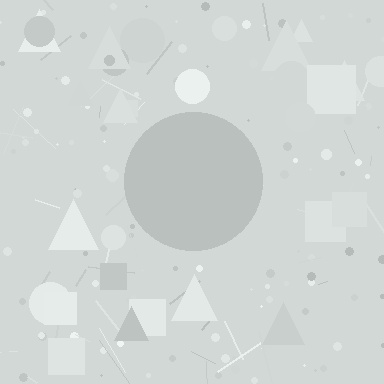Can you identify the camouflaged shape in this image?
The camouflaged shape is a circle.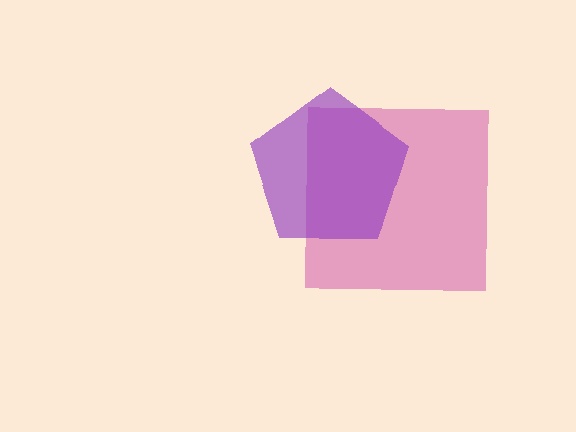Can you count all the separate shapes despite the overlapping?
Yes, there are 2 separate shapes.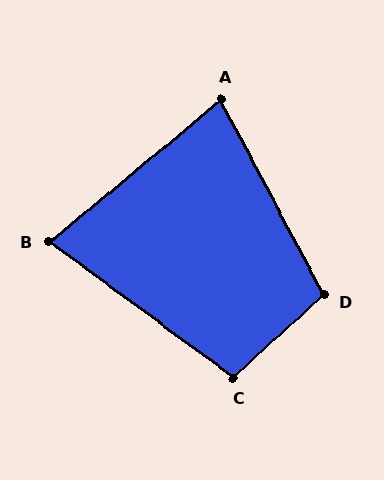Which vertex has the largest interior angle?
D, at approximately 104 degrees.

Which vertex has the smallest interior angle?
B, at approximately 76 degrees.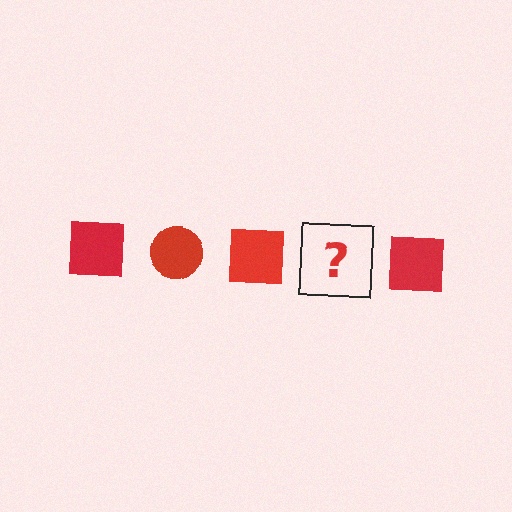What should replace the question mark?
The question mark should be replaced with a red circle.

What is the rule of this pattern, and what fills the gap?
The rule is that the pattern cycles through square, circle shapes in red. The gap should be filled with a red circle.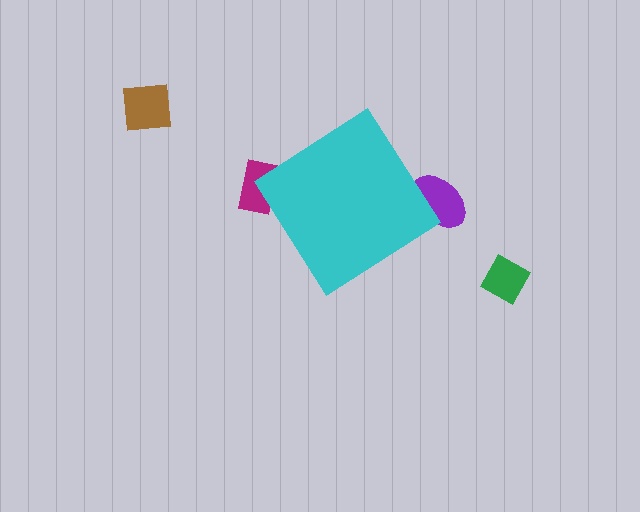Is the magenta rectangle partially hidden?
Yes, the magenta rectangle is partially hidden behind the cyan diamond.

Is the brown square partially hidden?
No, the brown square is fully visible.